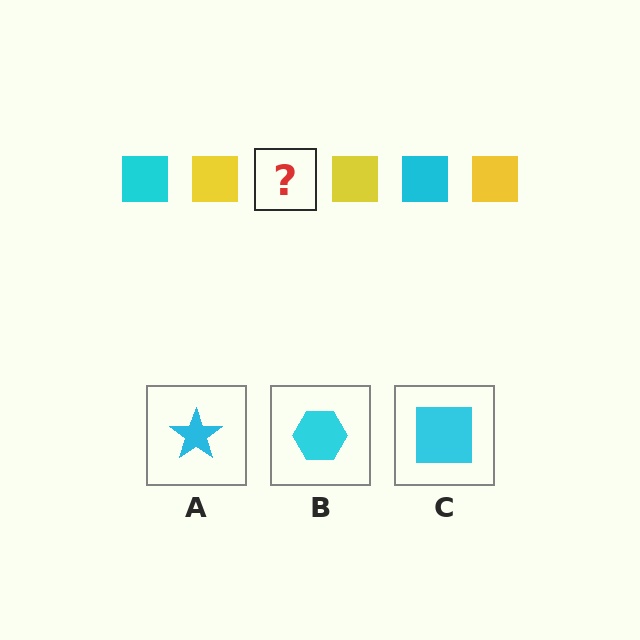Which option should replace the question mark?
Option C.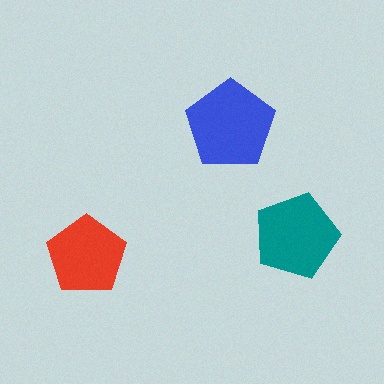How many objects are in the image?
There are 3 objects in the image.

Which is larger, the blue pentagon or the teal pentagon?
The blue one.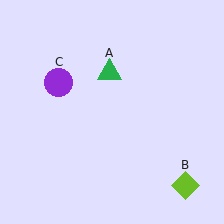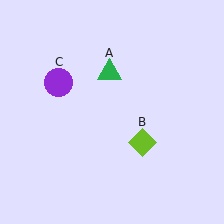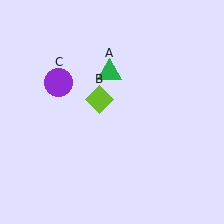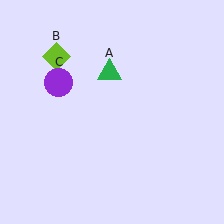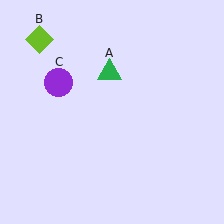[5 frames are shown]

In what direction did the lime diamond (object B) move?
The lime diamond (object B) moved up and to the left.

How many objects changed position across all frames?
1 object changed position: lime diamond (object B).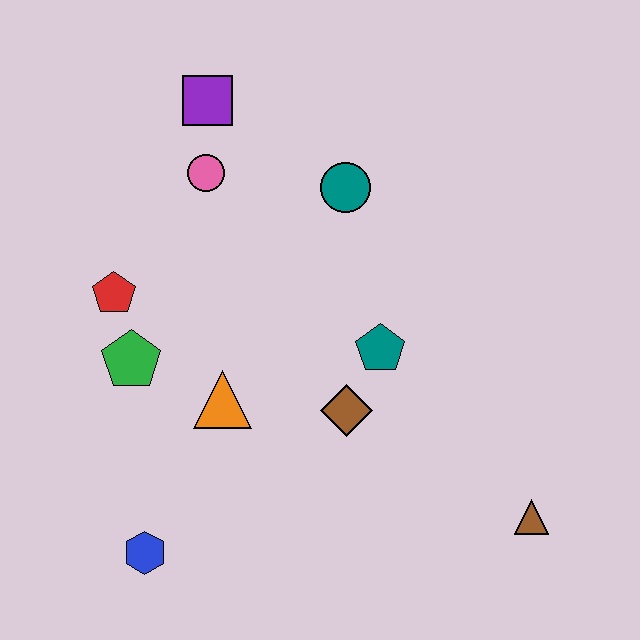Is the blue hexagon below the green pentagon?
Yes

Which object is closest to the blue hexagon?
The orange triangle is closest to the blue hexagon.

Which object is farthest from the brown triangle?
The purple square is farthest from the brown triangle.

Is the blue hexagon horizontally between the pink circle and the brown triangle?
No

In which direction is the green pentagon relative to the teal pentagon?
The green pentagon is to the left of the teal pentagon.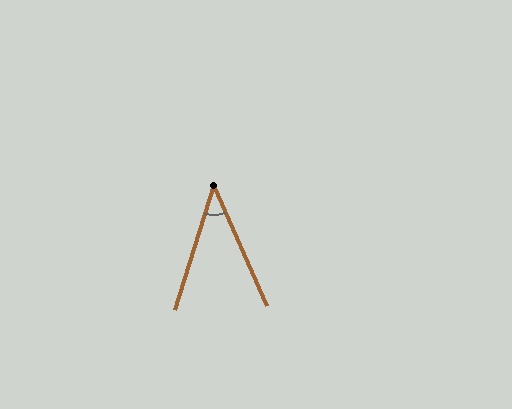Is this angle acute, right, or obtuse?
It is acute.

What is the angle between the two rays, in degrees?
Approximately 41 degrees.